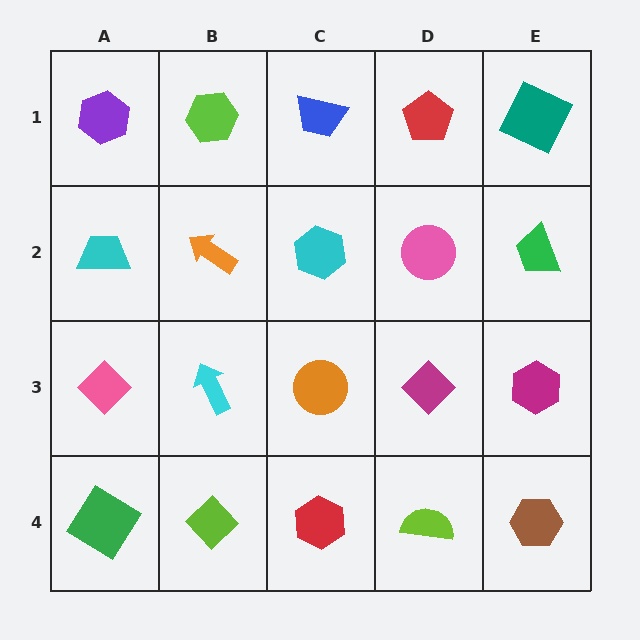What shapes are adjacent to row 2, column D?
A red pentagon (row 1, column D), a magenta diamond (row 3, column D), a cyan hexagon (row 2, column C), a green trapezoid (row 2, column E).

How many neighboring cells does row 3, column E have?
3.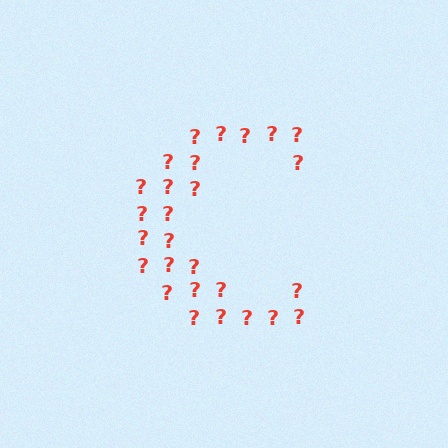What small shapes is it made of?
It is made of small question marks.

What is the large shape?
The large shape is the letter C.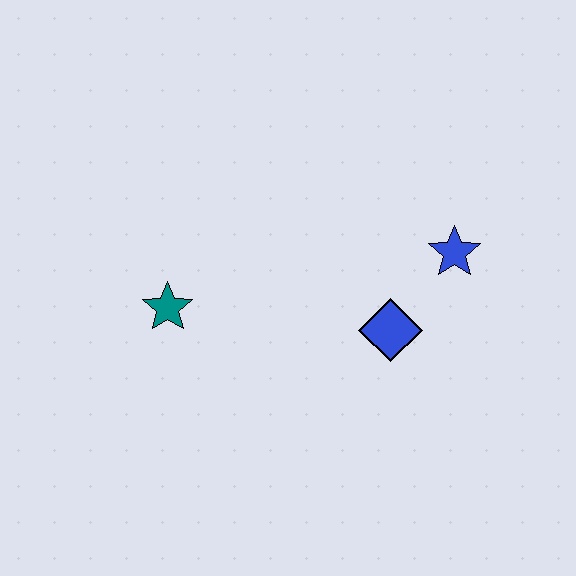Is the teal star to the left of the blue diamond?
Yes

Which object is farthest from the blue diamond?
The teal star is farthest from the blue diamond.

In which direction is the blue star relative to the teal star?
The blue star is to the right of the teal star.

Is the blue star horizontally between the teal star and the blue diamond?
No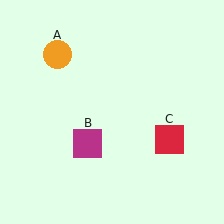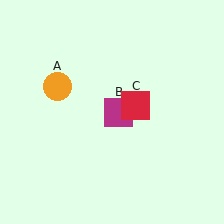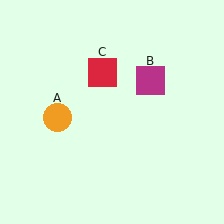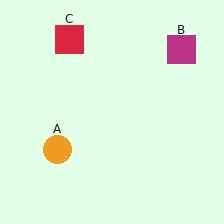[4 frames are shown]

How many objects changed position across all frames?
3 objects changed position: orange circle (object A), magenta square (object B), red square (object C).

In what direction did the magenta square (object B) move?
The magenta square (object B) moved up and to the right.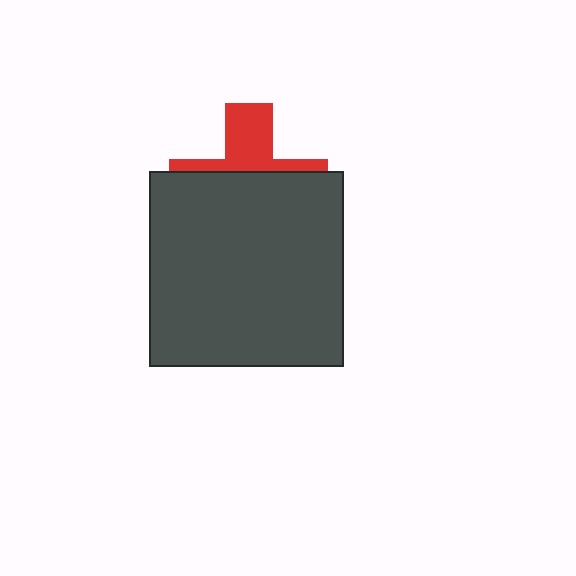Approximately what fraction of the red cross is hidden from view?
Roughly 64% of the red cross is hidden behind the dark gray square.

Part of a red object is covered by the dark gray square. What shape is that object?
It is a cross.